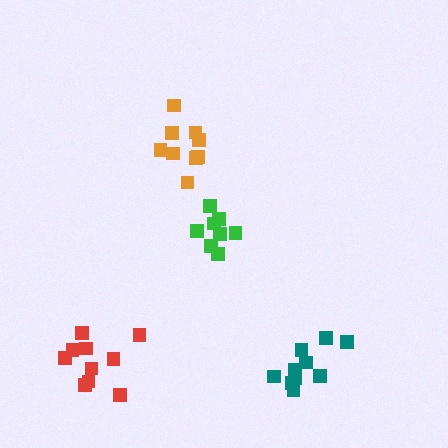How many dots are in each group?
Group 1: 8 dots, Group 2: 9 dots, Group 3: 10 dots, Group 4: 10 dots (37 total).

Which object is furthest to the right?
The teal cluster is rightmost.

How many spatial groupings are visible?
There are 4 spatial groupings.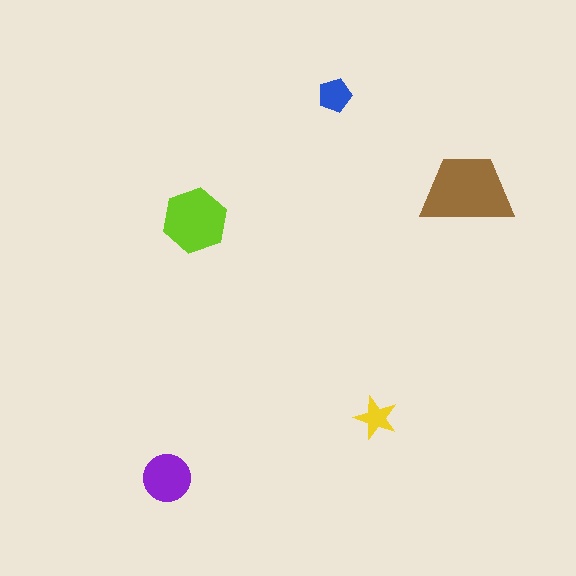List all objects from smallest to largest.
The yellow star, the blue pentagon, the purple circle, the lime hexagon, the brown trapezoid.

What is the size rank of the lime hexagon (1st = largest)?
2nd.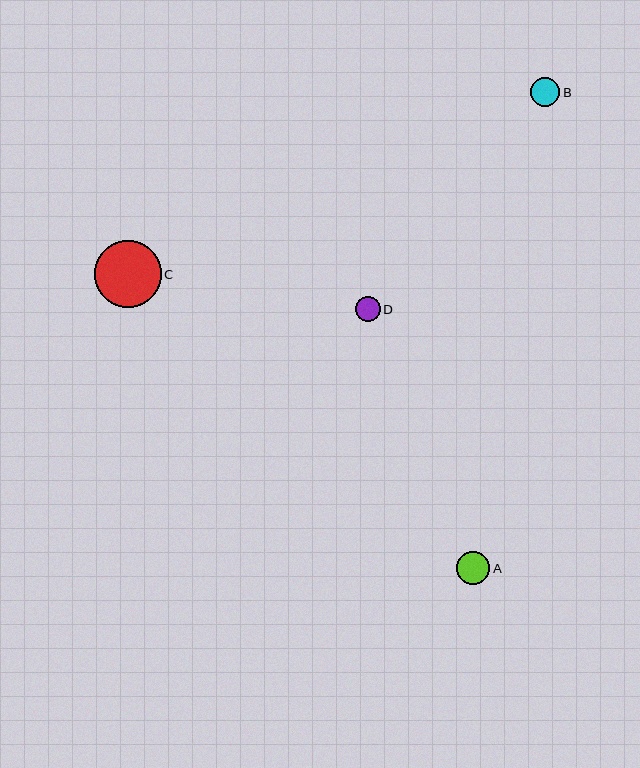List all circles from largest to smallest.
From largest to smallest: C, A, B, D.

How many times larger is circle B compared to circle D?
Circle B is approximately 1.2 times the size of circle D.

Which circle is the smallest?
Circle D is the smallest with a size of approximately 25 pixels.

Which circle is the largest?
Circle C is the largest with a size of approximately 67 pixels.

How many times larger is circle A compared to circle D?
Circle A is approximately 1.3 times the size of circle D.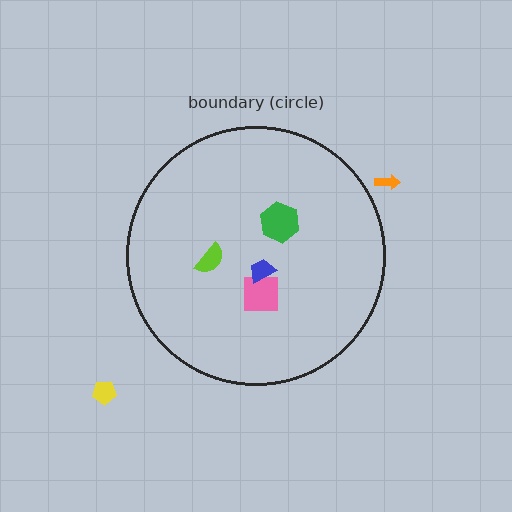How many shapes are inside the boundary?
4 inside, 2 outside.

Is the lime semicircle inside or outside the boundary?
Inside.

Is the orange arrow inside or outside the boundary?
Outside.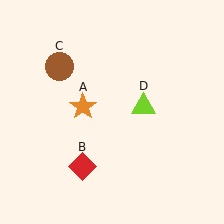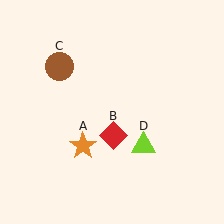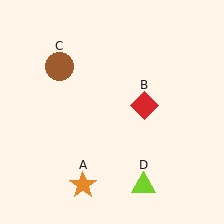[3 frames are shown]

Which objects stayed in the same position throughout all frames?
Brown circle (object C) remained stationary.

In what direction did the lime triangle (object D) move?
The lime triangle (object D) moved down.